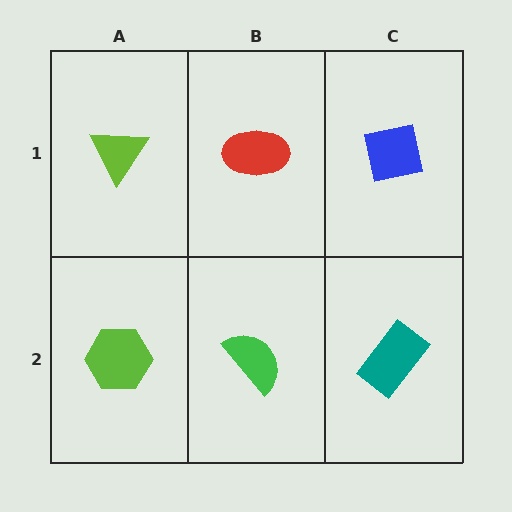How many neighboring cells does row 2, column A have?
2.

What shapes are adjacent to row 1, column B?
A green semicircle (row 2, column B), a lime triangle (row 1, column A), a blue square (row 1, column C).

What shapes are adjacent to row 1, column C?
A teal rectangle (row 2, column C), a red ellipse (row 1, column B).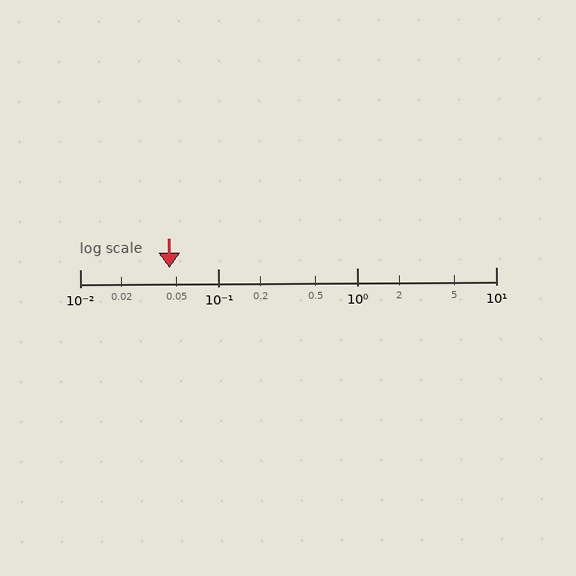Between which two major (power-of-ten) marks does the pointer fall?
The pointer is between 0.01 and 0.1.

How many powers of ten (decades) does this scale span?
The scale spans 3 decades, from 0.01 to 10.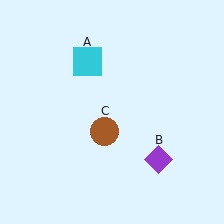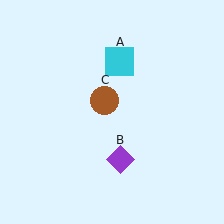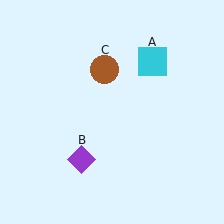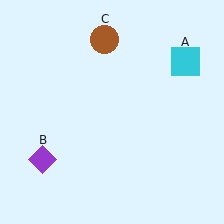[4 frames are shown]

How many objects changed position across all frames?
3 objects changed position: cyan square (object A), purple diamond (object B), brown circle (object C).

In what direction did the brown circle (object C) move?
The brown circle (object C) moved up.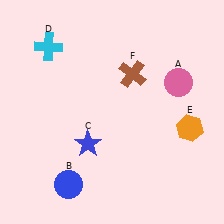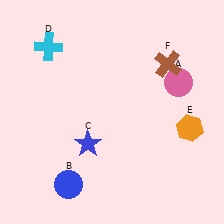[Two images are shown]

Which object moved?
The brown cross (F) moved right.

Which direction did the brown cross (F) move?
The brown cross (F) moved right.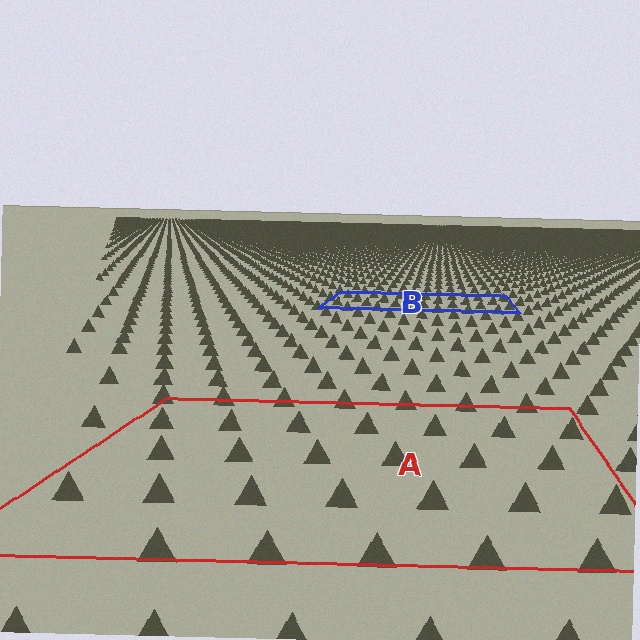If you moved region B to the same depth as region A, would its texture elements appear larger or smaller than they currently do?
They would appear larger. At a closer depth, the same texture elements are projected at a bigger on-screen size.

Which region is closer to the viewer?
Region A is closer. The texture elements there are larger and more spread out.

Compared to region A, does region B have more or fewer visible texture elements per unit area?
Region B has more texture elements per unit area — they are packed more densely because it is farther away.